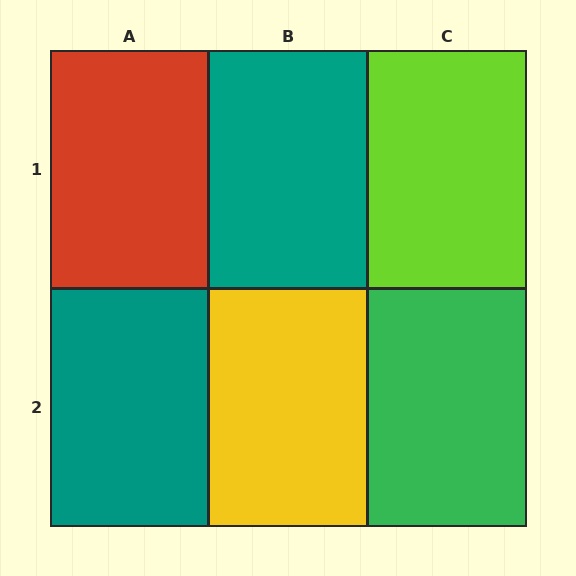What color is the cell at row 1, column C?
Lime.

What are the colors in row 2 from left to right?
Teal, yellow, green.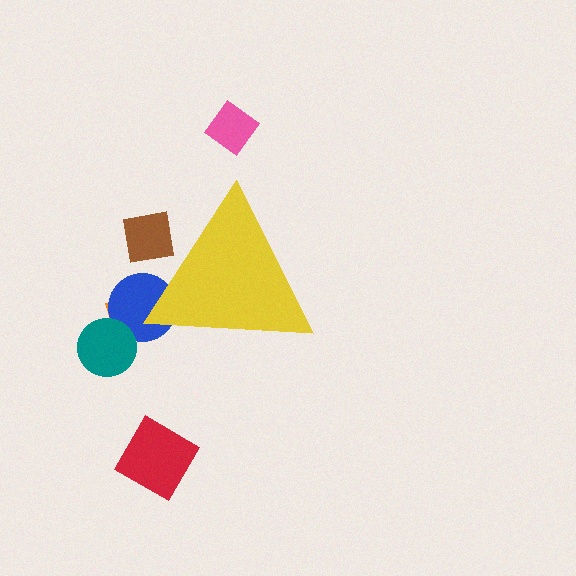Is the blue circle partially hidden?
Yes, the blue circle is partially hidden behind the yellow triangle.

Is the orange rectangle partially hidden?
Yes, the orange rectangle is partially hidden behind the yellow triangle.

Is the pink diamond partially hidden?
No, the pink diamond is fully visible.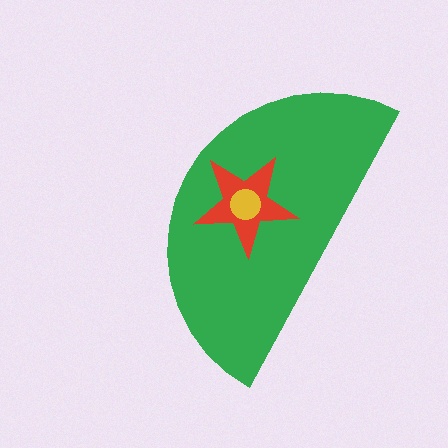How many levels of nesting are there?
3.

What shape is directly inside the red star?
The yellow circle.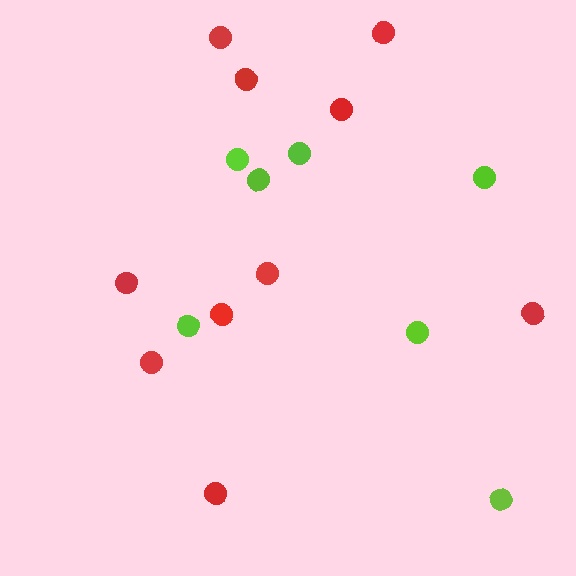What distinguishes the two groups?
There are 2 groups: one group of red circles (10) and one group of lime circles (7).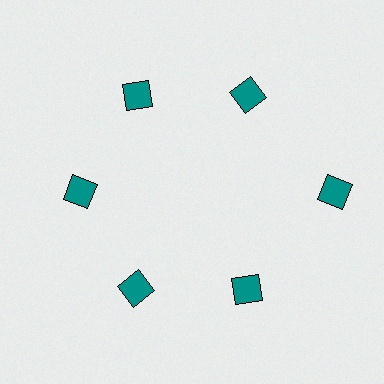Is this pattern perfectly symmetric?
No. The 6 teal diamonds are arranged in a ring, but one element near the 3 o'clock position is pushed outward from the center, breaking the 6-fold rotational symmetry.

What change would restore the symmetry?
The symmetry would be restored by moving it inward, back onto the ring so that all 6 diamonds sit at equal angles and equal distance from the center.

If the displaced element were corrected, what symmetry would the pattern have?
It would have 6-fold rotational symmetry — the pattern would map onto itself every 60 degrees.